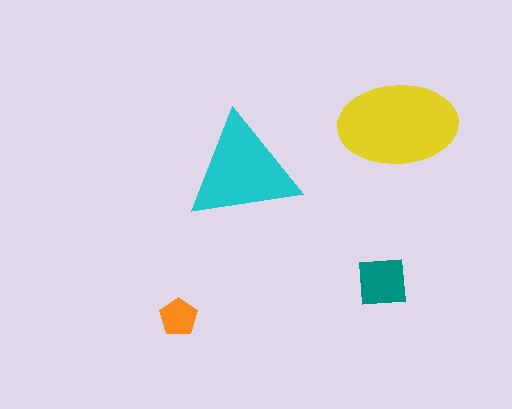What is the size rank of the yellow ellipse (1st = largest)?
1st.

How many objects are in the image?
There are 4 objects in the image.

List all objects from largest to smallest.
The yellow ellipse, the cyan triangle, the teal square, the orange pentagon.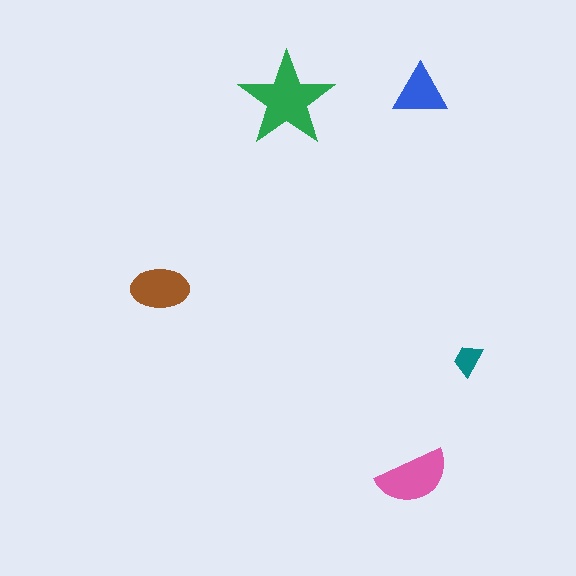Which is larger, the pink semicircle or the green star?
The green star.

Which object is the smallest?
The teal trapezoid.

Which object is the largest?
The green star.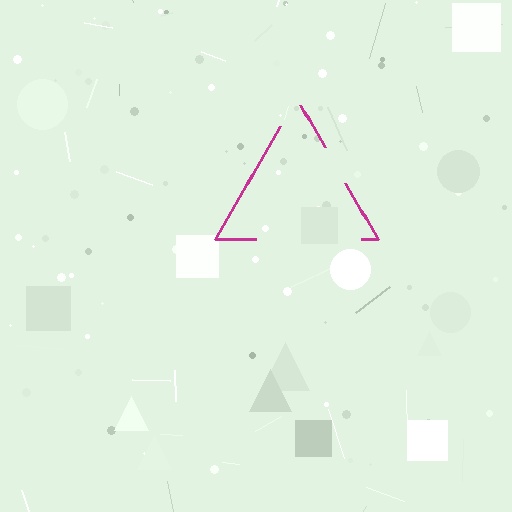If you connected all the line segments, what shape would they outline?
They would outline a triangle.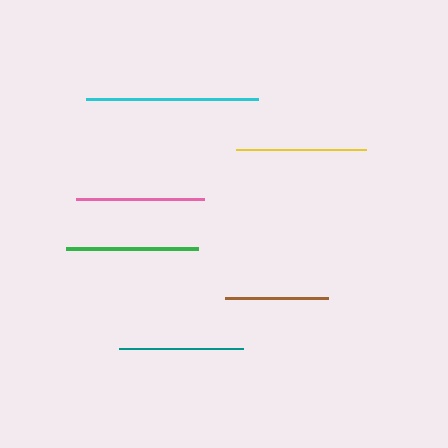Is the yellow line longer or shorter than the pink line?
The yellow line is longer than the pink line.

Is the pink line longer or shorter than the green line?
The green line is longer than the pink line.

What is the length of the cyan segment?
The cyan segment is approximately 172 pixels long.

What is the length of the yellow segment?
The yellow segment is approximately 131 pixels long.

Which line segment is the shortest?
The brown line is the shortest at approximately 103 pixels.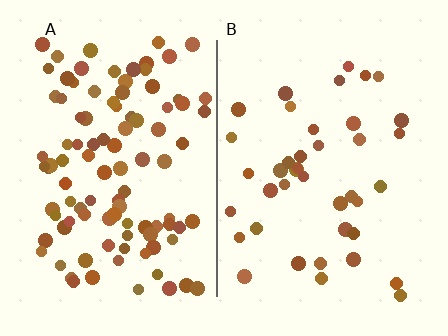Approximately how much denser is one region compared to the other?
Approximately 2.5× — region A over region B.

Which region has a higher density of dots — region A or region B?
A (the left).